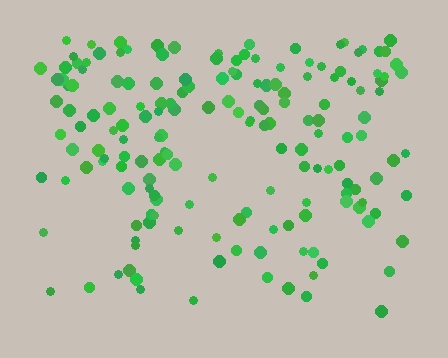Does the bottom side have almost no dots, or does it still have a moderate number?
Still a moderate number, just noticeably fewer than the top.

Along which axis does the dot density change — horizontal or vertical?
Vertical.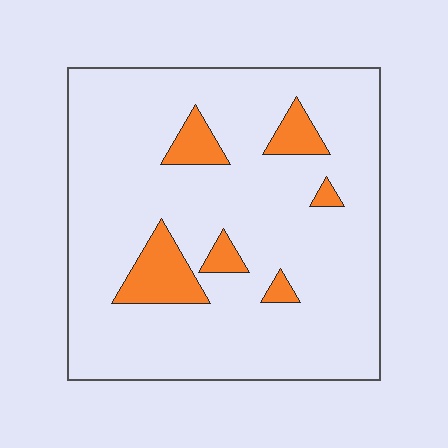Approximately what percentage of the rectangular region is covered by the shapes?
Approximately 10%.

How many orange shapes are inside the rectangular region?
6.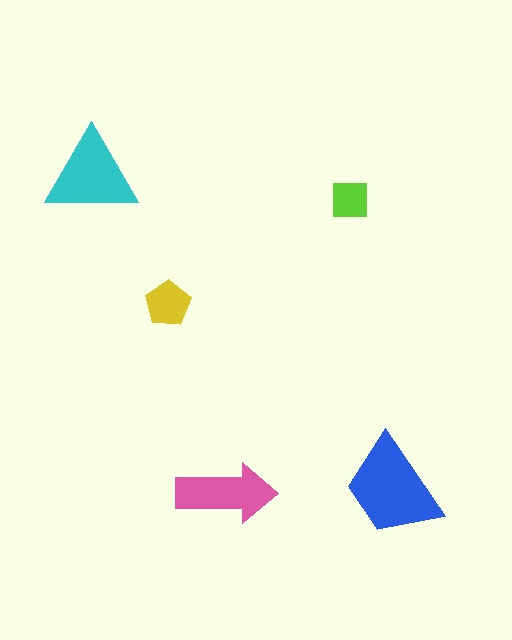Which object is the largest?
The blue trapezoid.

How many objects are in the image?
There are 5 objects in the image.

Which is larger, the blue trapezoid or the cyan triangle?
The blue trapezoid.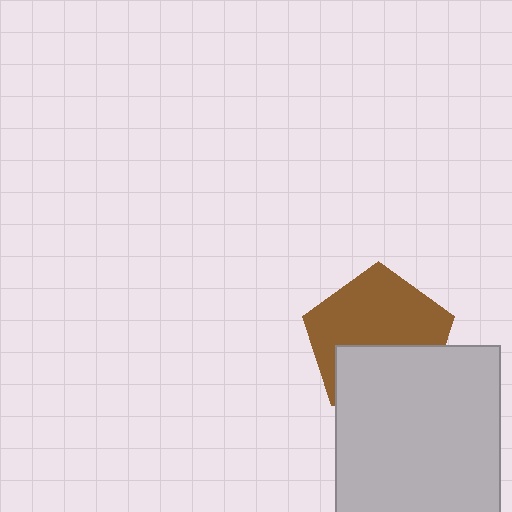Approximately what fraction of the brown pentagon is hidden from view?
Roughly 39% of the brown pentagon is hidden behind the light gray rectangle.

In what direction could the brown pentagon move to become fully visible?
The brown pentagon could move up. That would shift it out from behind the light gray rectangle entirely.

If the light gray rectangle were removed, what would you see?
You would see the complete brown pentagon.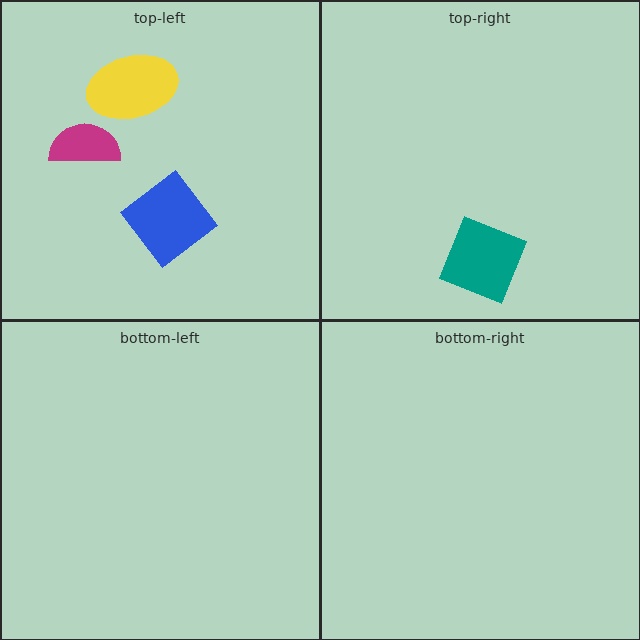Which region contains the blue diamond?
The top-left region.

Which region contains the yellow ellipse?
The top-left region.